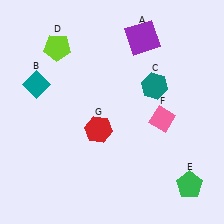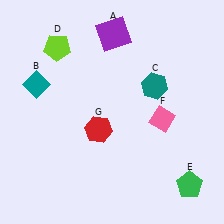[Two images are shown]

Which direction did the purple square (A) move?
The purple square (A) moved left.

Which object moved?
The purple square (A) moved left.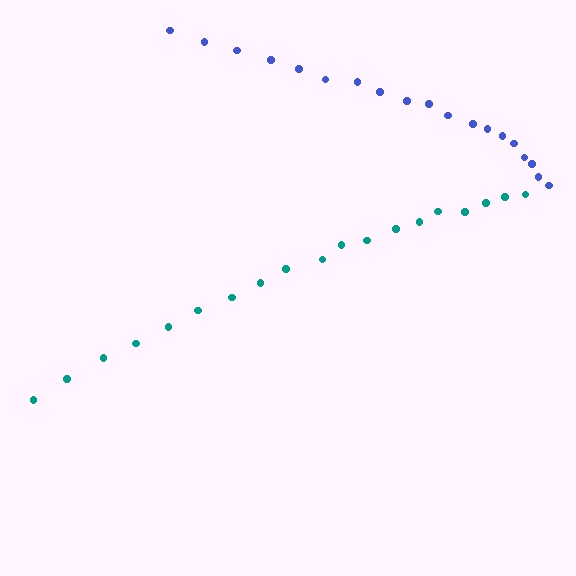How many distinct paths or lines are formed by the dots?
There are 2 distinct paths.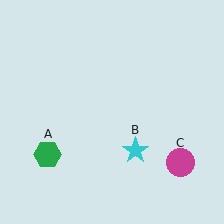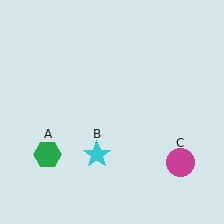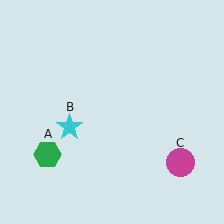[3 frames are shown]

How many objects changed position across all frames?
1 object changed position: cyan star (object B).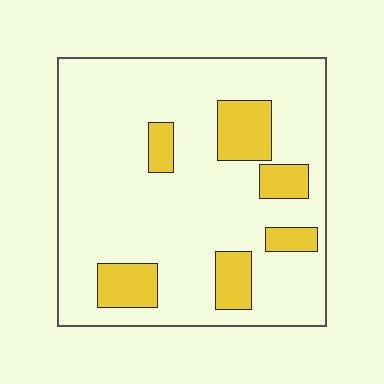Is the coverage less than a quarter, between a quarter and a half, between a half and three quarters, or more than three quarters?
Less than a quarter.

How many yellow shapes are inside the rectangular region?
6.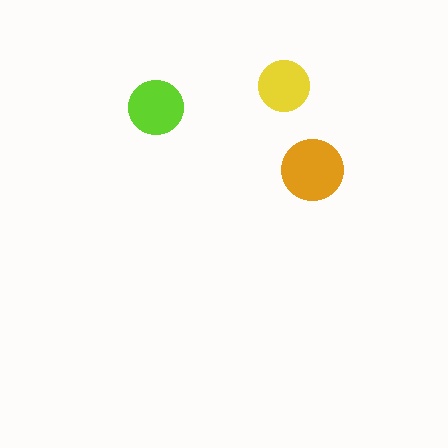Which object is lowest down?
The orange circle is bottommost.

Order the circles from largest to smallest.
the orange one, the lime one, the yellow one.